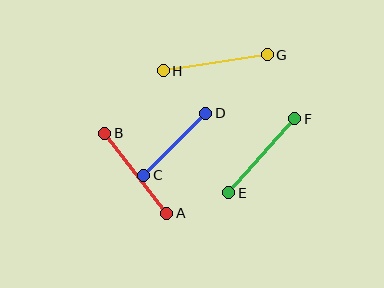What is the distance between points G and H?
The distance is approximately 106 pixels.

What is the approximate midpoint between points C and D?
The midpoint is at approximately (175, 144) pixels.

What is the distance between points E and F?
The distance is approximately 99 pixels.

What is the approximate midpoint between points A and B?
The midpoint is at approximately (136, 173) pixels.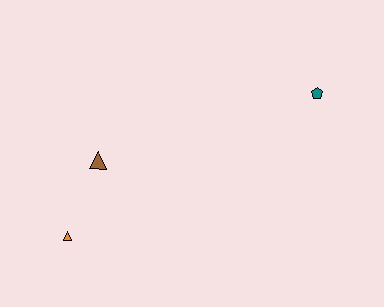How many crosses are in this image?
There are no crosses.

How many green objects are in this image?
There are no green objects.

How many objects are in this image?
There are 3 objects.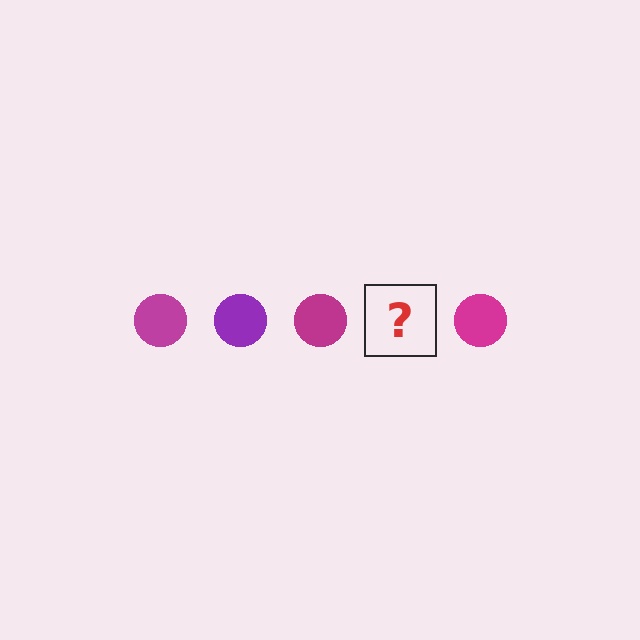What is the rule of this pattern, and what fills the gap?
The rule is that the pattern cycles through magenta, purple circles. The gap should be filled with a purple circle.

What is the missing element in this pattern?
The missing element is a purple circle.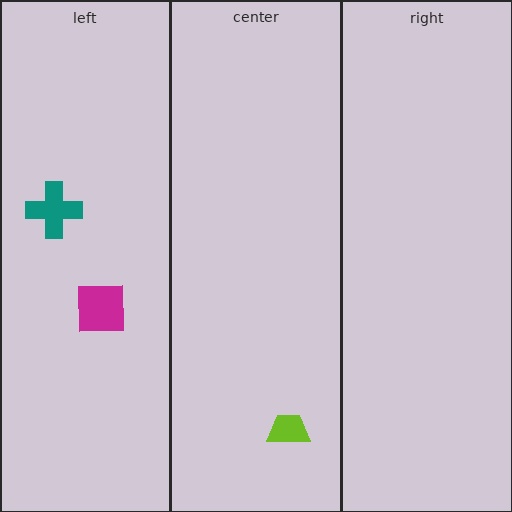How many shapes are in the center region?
1.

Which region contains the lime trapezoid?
The center region.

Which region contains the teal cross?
The left region.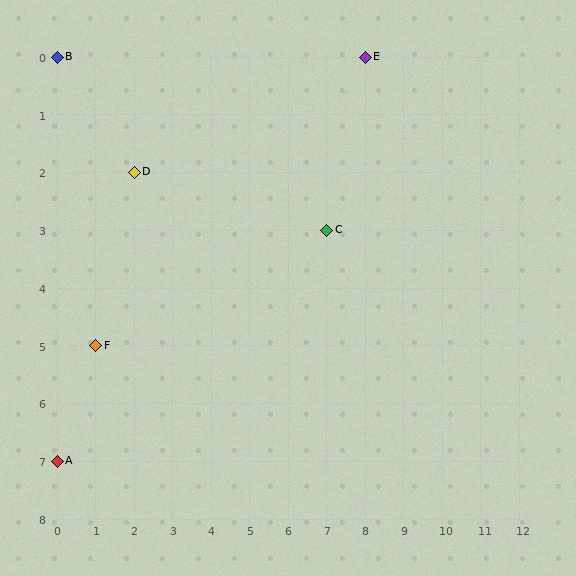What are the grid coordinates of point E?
Point E is at grid coordinates (8, 0).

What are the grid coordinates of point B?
Point B is at grid coordinates (0, 0).